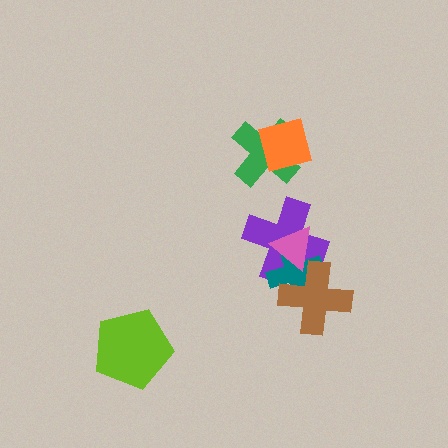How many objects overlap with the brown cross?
3 objects overlap with the brown cross.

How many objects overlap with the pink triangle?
3 objects overlap with the pink triangle.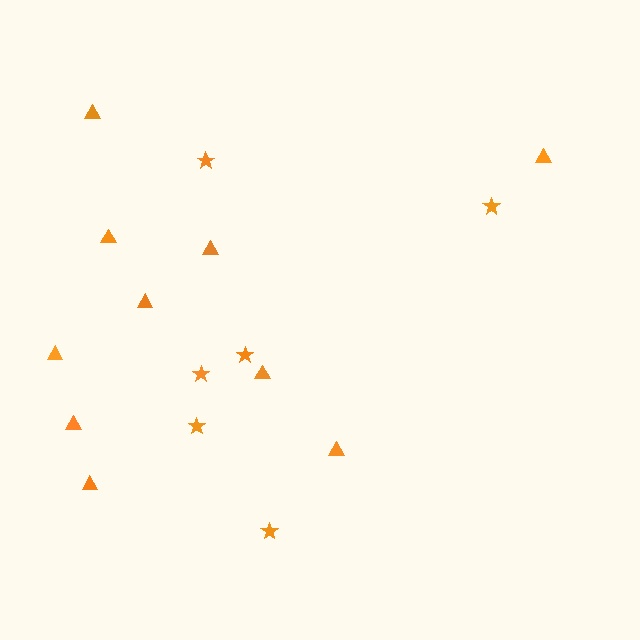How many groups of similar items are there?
There are 2 groups: one group of triangles (10) and one group of stars (6).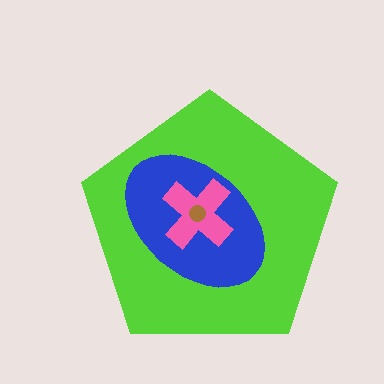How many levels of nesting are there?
4.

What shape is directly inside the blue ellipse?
The pink cross.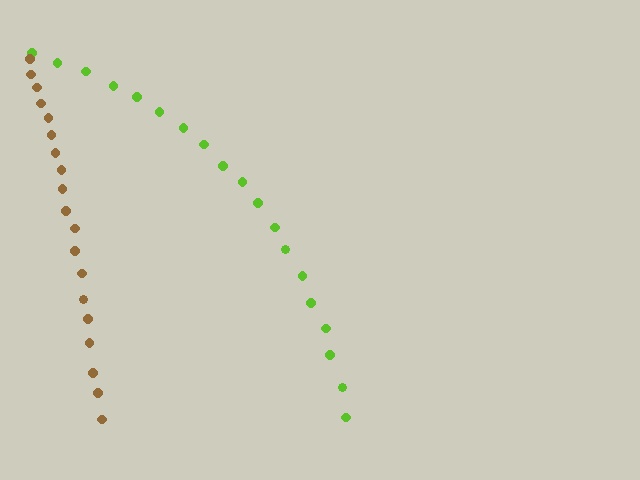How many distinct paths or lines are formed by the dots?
There are 2 distinct paths.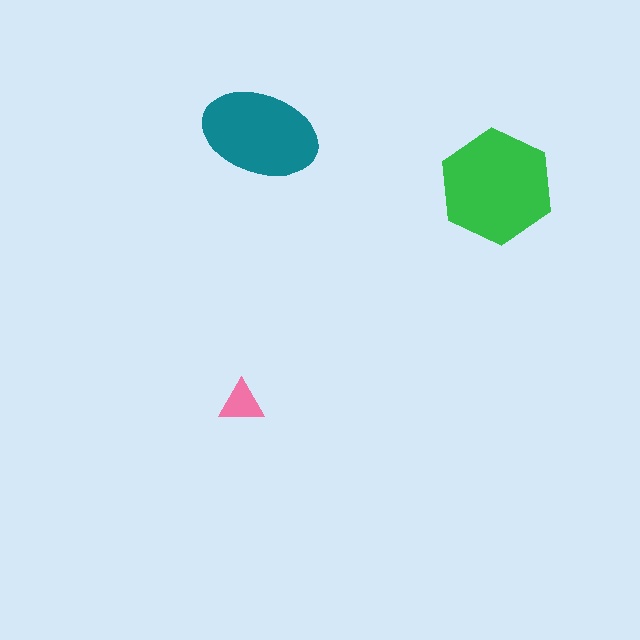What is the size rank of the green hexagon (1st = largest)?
1st.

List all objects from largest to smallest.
The green hexagon, the teal ellipse, the pink triangle.